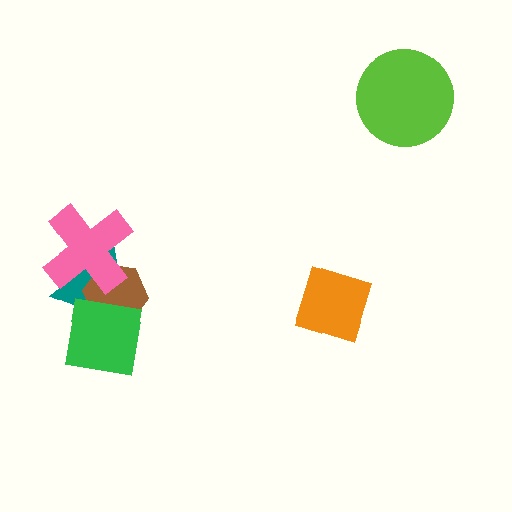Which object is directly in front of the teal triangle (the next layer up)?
The brown hexagon is directly in front of the teal triangle.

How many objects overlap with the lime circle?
0 objects overlap with the lime circle.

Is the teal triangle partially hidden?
Yes, it is partially covered by another shape.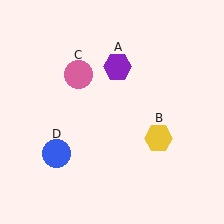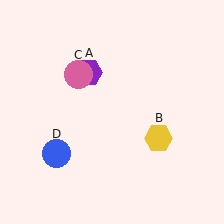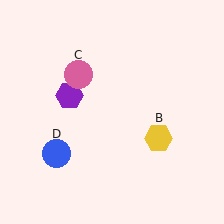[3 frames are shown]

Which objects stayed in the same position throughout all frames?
Yellow hexagon (object B) and pink circle (object C) and blue circle (object D) remained stationary.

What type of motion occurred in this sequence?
The purple hexagon (object A) rotated counterclockwise around the center of the scene.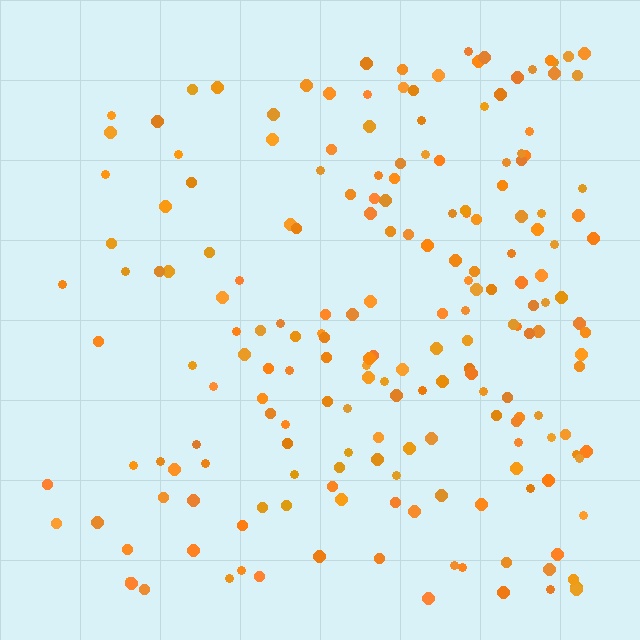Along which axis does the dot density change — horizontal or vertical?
Horizontal.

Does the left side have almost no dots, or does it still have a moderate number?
Still a moderate number, just noticeably fewer than the right.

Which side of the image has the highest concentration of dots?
The right.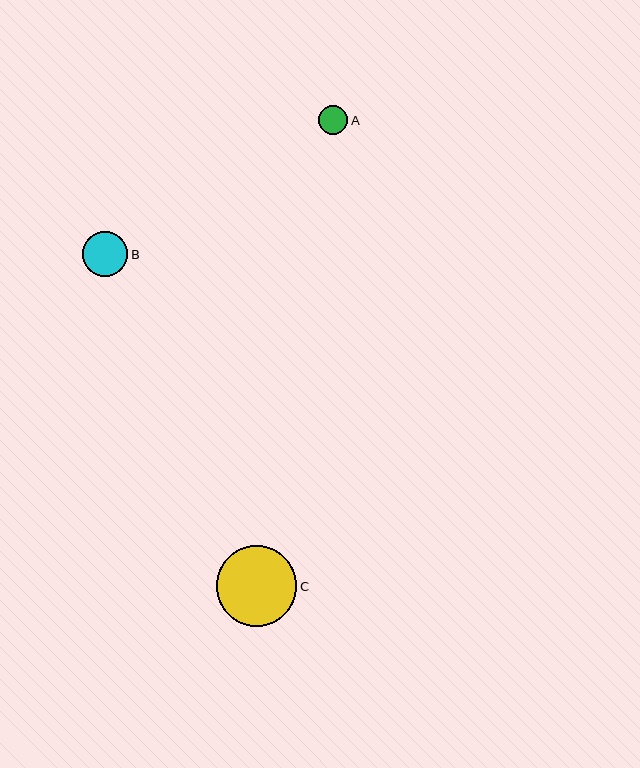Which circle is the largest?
Circle C is the largest with a size of approximately 81 pixels.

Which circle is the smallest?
Circle A is the smallest with a size of approximately 29 pixels.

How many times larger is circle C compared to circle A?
Circle C is approximately 2.8 times the size of circle A.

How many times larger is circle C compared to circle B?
Circle C is approximately 1.8 times the size of circle B.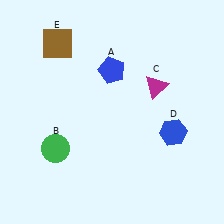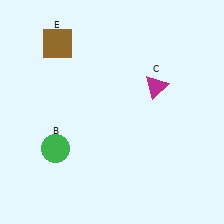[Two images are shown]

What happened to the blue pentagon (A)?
The blue pentagon (A) was removed in Image 2. It was in the top-left area of Image 1.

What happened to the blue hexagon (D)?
The blue hexagon (D) was removed in Image 2. It was in the bottom-right area of Image 1.